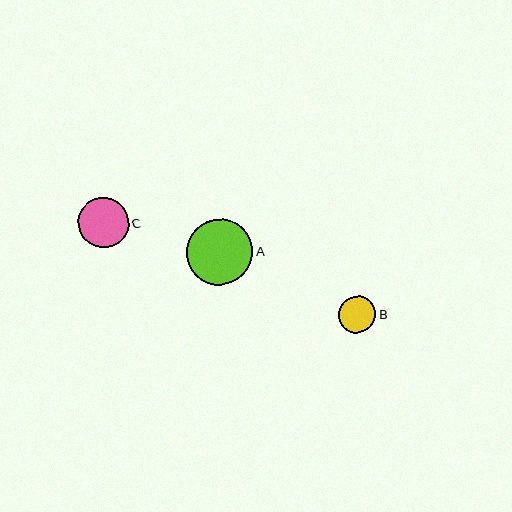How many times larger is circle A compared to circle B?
Circle A is approximately 1.8 times the size of circle B.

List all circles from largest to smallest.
From largest to smallest: A, C, B.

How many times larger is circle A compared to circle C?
Circle A is approximately 1.3 times the size of circle C.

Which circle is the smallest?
Circle B is the smallest with a size of approximately 37 pixels.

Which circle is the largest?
Circle A is the largest with a size of approximately 66 pixels.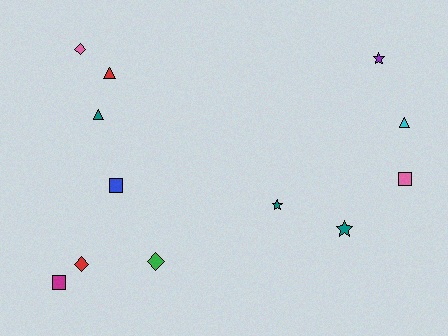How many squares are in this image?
There are 3 squares.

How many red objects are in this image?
There are 2 red objects.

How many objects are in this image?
There are 12 objects.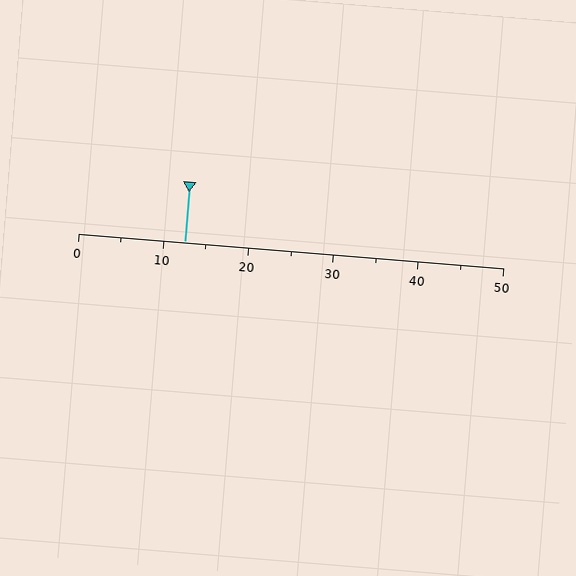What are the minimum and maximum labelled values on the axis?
The axis runs from 0 to 50.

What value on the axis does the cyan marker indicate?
The marker indicates approximately 12.5.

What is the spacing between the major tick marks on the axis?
The major ticks are spaced 10 apart.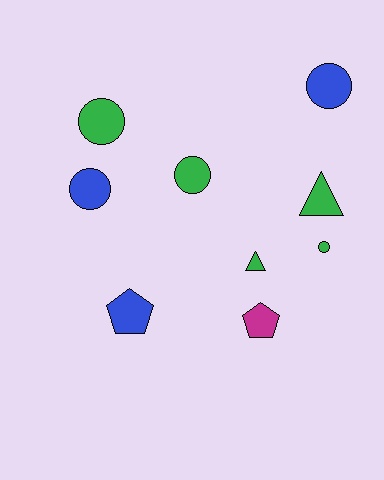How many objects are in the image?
There are 9 objects.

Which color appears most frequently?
Green, with 5 objects.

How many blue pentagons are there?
There is 1 blue pentagon.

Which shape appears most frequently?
Circle, with 5 objects.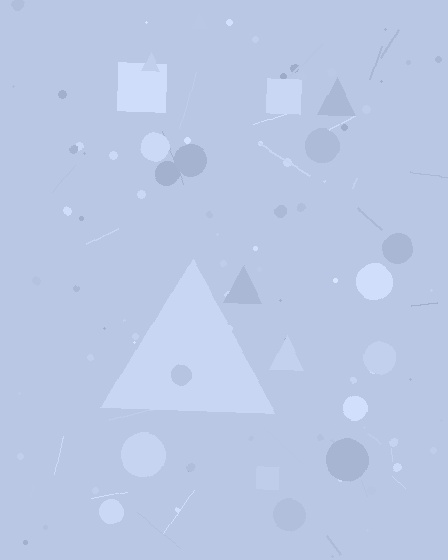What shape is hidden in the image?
A triangle is hidden in the image.